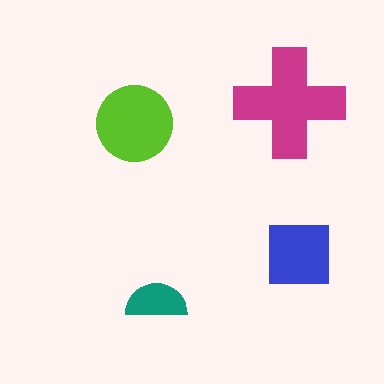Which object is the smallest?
The teal semicircle.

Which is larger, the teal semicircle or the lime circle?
The lime circle.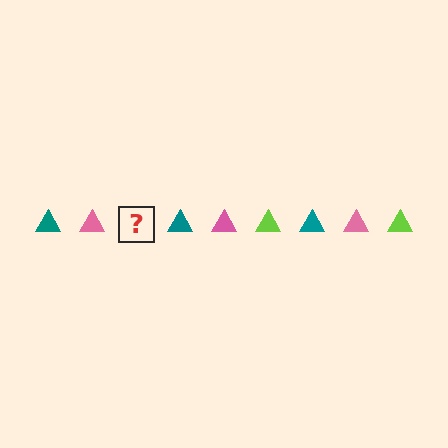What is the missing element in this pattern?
The missing element is a lime triangle.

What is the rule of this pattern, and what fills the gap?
The rule is that the pattern cycles through teal, pink, lime triangles. The gap should be filled with a lime triangle.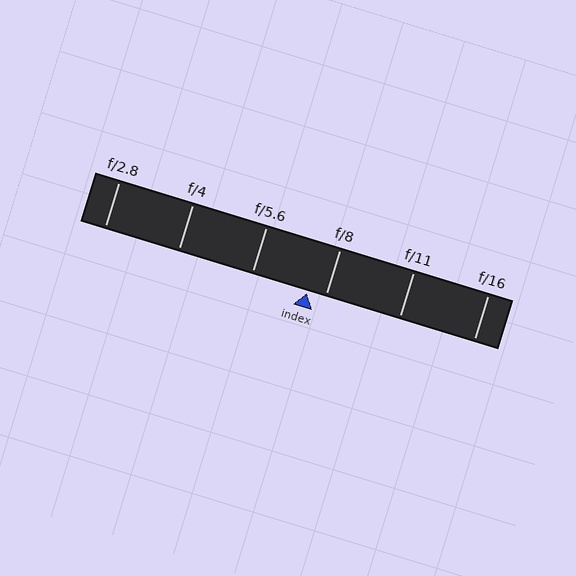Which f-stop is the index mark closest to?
The index mark is closest to f/8.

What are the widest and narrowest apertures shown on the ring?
The widest aperture shown is f/2.8 and the narrowest is f/16.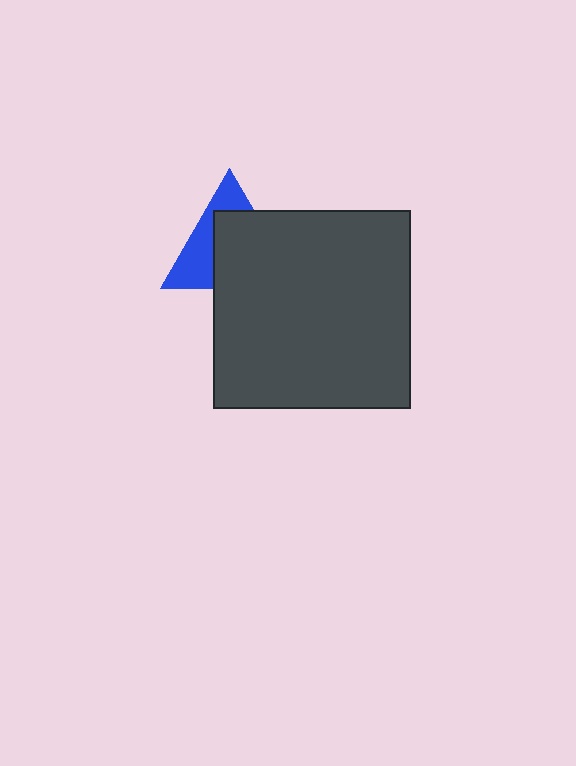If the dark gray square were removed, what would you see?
You would see the complete blue triangle.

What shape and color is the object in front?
The object in front is a dark gray square.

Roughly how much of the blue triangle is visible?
A small part of it is visible (roughly 41%).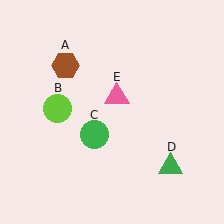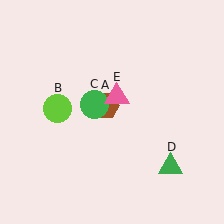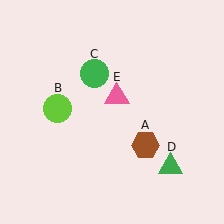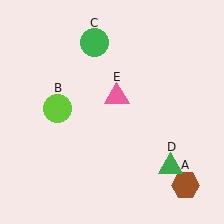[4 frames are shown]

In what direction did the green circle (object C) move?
The green circle (object C) moved up.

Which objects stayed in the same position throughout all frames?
Lime circle (object B) and green triangle (object D) and pink triangle (object E) remained stationary.